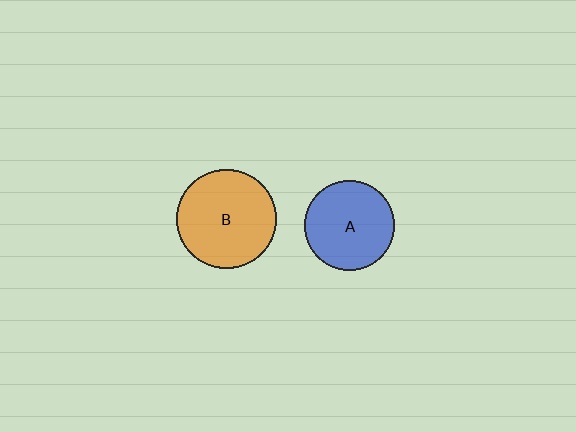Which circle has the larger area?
Circle B (orange).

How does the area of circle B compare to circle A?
Approximately 1.2 times.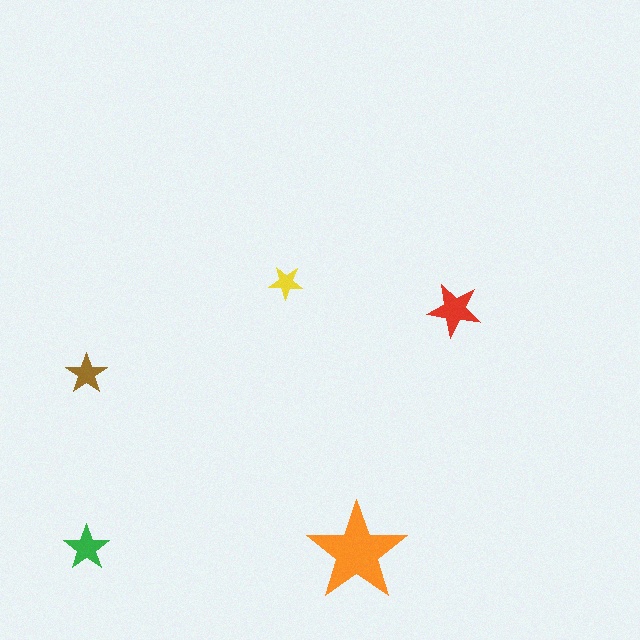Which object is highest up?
The yellow star is topmost.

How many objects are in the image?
There are 5 objects in the image.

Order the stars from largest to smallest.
the orange one, the red one, the green one, the brown one, the yellow one.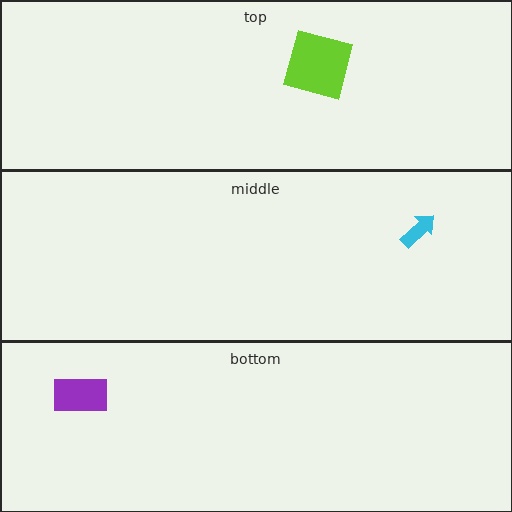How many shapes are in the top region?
1.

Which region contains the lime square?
The top region.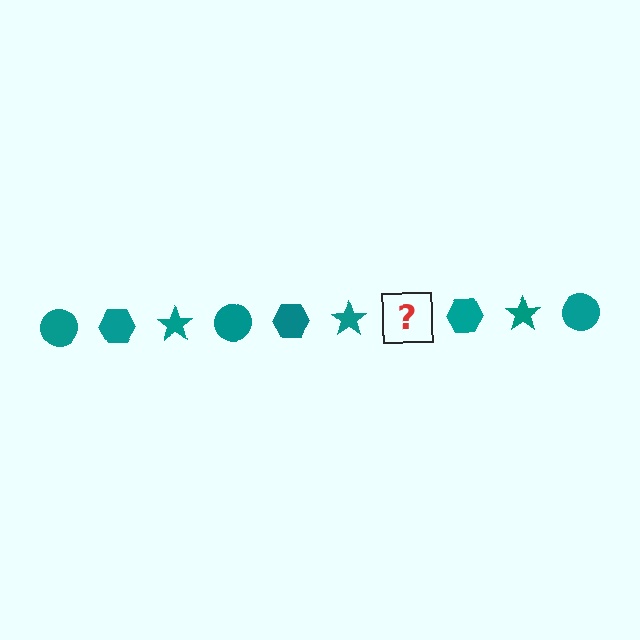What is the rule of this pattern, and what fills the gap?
The rule is that the pattern cycles through circle, hexagon, star shapes in teal. The gap should be filled with a teal circle.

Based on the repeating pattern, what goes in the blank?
The blank should be a teal circle.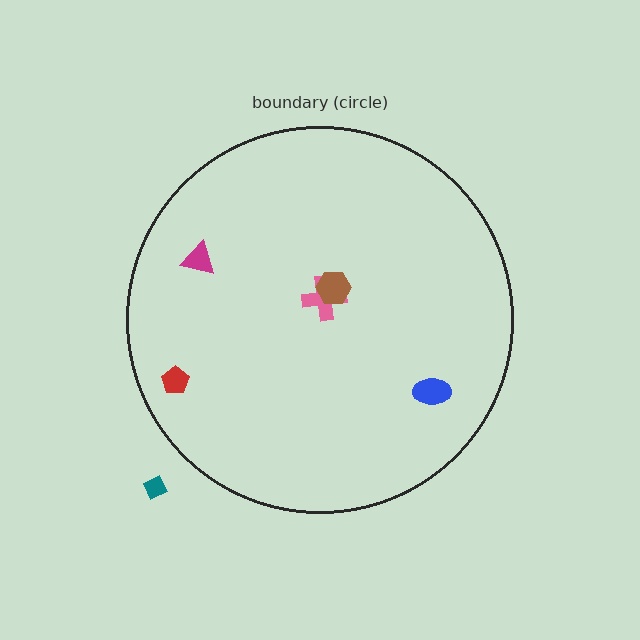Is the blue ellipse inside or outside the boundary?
Inside.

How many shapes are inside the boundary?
5 inside, 1 outside.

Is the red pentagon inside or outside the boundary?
Inside.